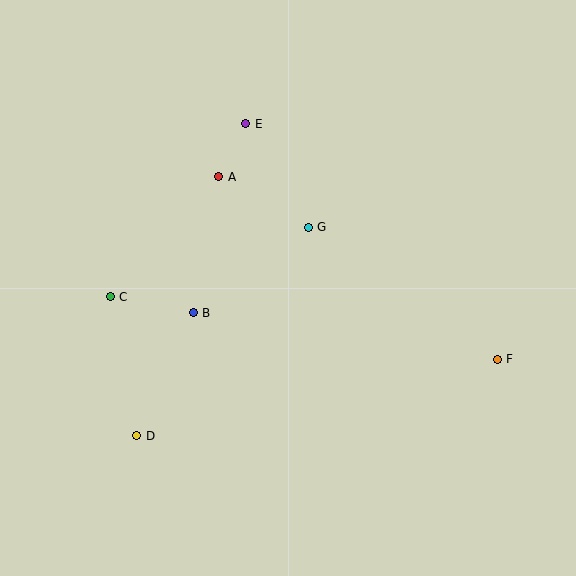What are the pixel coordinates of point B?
Point B is at (193, 313).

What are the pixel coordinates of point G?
Point G is at (308, 227).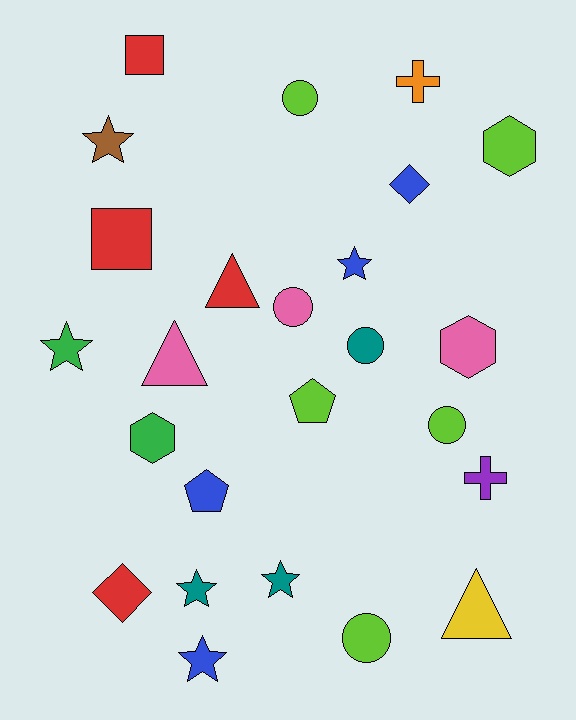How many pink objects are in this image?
There are 3 pink objects.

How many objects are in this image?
There are 25 objects.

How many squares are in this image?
There are 2 squares.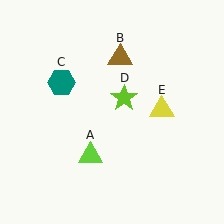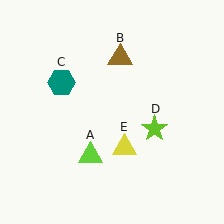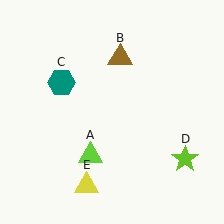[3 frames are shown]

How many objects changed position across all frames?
2 objects changed position: lime star (object D), yellow triangle (object E).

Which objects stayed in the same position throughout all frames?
Lime triangle (object A) and brown triangle (object B) and teal hexagon (object C) remained stationary.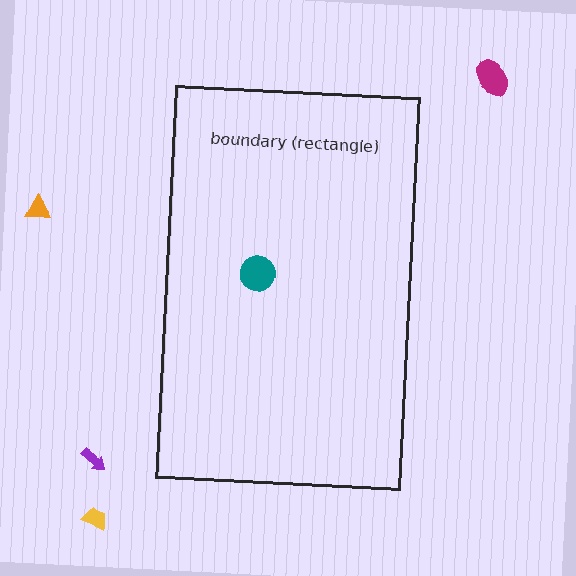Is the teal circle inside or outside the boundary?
Inside.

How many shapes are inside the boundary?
1 inside, 4 outside.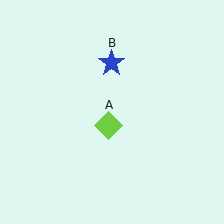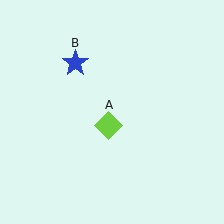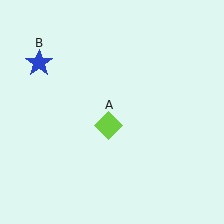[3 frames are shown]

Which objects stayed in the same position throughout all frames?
Lime diamond (object A) remained stationary.